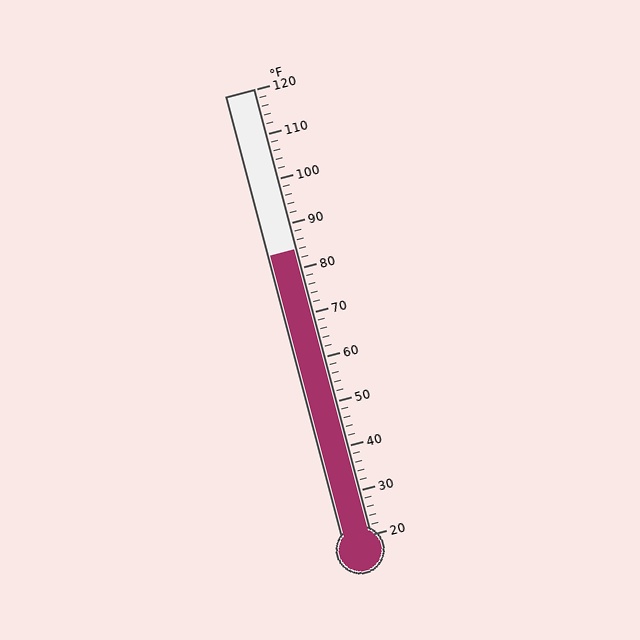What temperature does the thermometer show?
The thermometer shows approximately 84°F.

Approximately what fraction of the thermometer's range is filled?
The thermometer is filled to approximately 65% of its range.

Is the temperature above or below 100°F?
The temperature is below 100°F.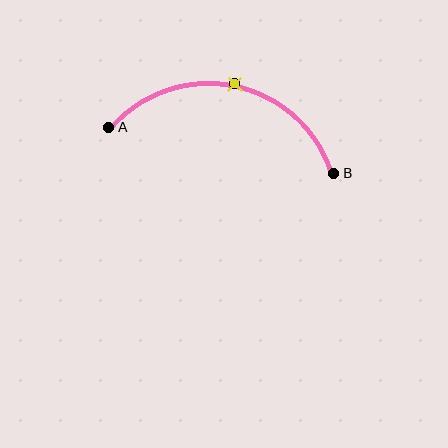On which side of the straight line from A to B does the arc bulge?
The arc bulges above the straight line connecting A and B.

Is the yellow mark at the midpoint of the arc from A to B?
Yes. The yellow mark lies on the arc at equal arc-length from both A and B — it is the arc midpoint.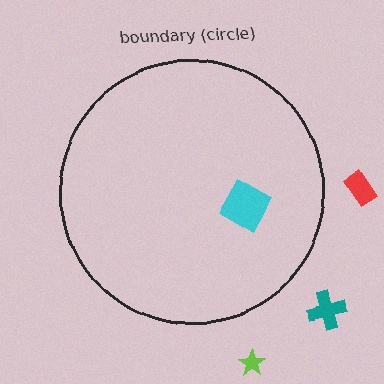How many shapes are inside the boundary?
1 inside, 3 outside.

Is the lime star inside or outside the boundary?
Outside.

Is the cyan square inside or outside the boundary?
Inside.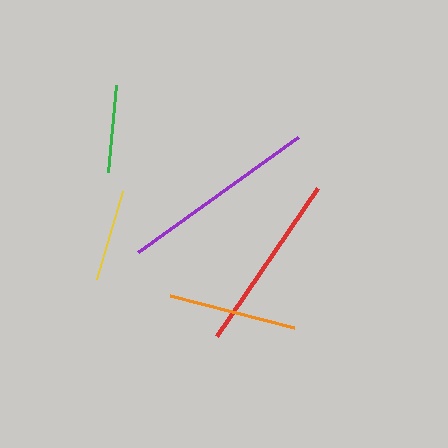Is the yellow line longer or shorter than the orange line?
The orange line is longer than the yellow line.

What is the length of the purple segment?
The purple segment is approximately 196 pixels long.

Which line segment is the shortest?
The green line is the shortest at approximately 87 pixels.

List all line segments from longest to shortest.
From longest to shortest: purple, red, orange, yellow, green.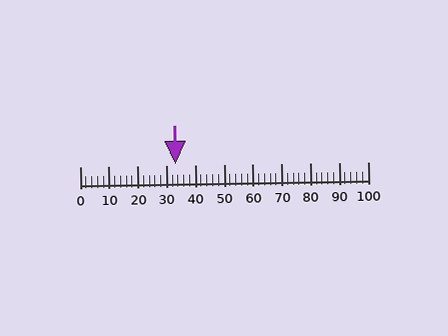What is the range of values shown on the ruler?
The ruler shows values from 0 to 100.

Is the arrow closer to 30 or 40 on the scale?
The arrow is closer to 30.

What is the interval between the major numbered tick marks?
The major tick marks are spaced 10 units apart.